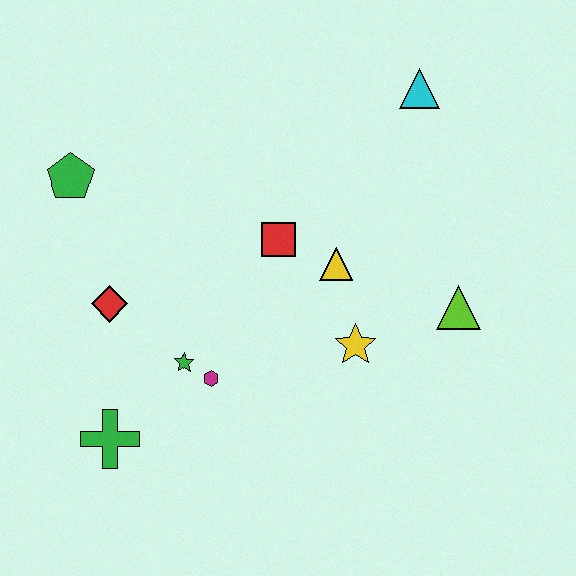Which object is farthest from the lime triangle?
The green pentagon is farthest from the lime triangle.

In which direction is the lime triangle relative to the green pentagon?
The lime triangle is to the right of the green pentagon.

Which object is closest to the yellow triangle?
The red square is closest to the yellow triangle.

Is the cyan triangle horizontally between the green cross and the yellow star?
No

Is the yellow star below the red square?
Yes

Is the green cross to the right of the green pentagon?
Yes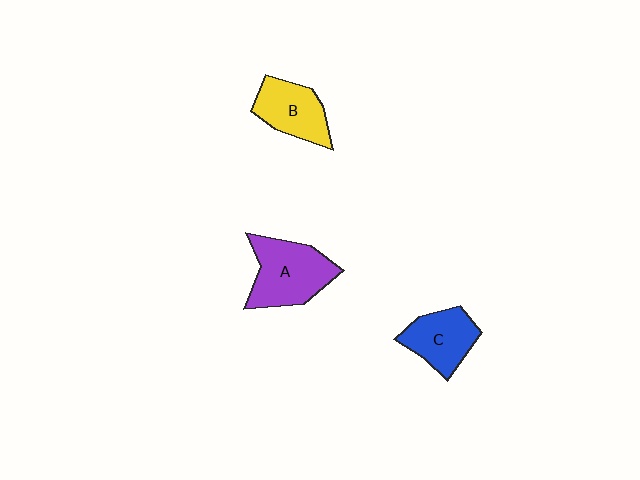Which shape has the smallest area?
Shape C (blue).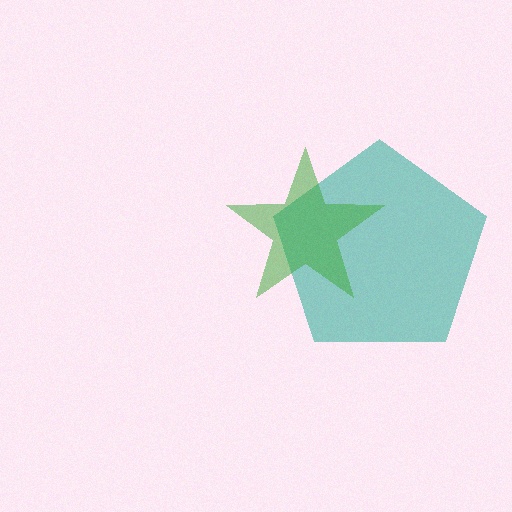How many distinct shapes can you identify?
There are 2 distinct shapes: a teal pentagon, a green star.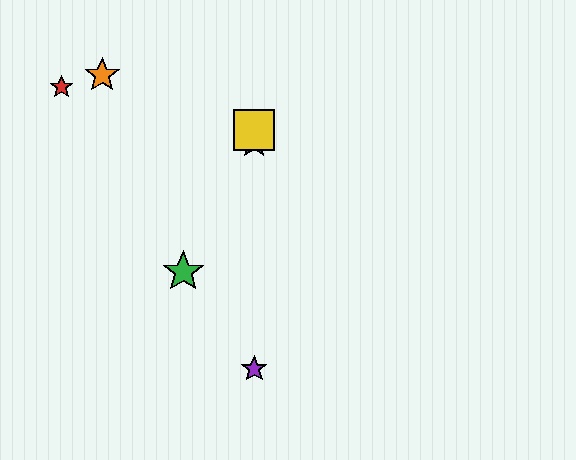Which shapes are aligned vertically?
The blue star, the yellow square, the purple star are aligned vertically.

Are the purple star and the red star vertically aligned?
No, the purple star is at x≈254 and the red star is at x≈62.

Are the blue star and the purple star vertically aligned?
Yes, both are at x≈254.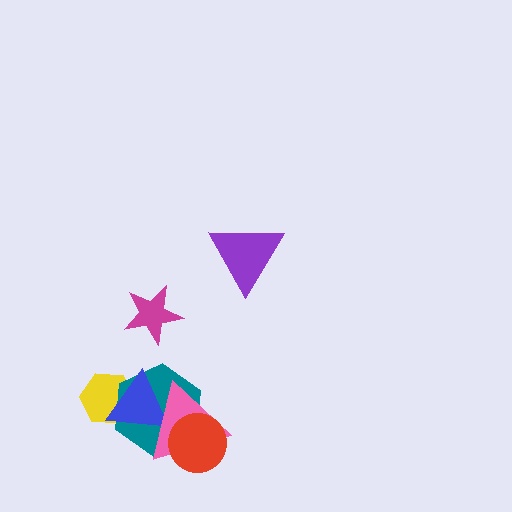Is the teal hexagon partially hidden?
Yes, it is partially covered by another shape.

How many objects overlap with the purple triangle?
0 objects overlap with the purple triangle.